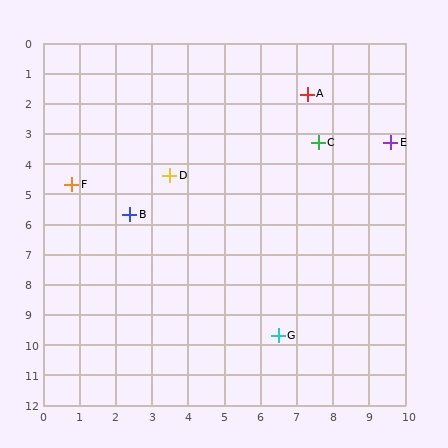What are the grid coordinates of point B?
Point B is at approximately (2.4, 5.7).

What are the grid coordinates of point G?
Point G is at approximately (6.5, 9.7).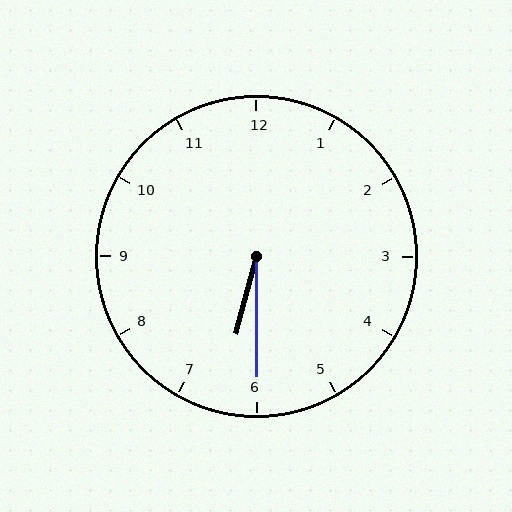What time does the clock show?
6:30.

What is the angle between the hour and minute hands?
Approximately 15 degrees.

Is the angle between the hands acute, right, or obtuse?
It is acute.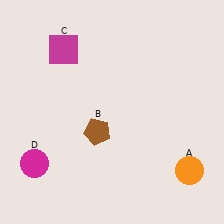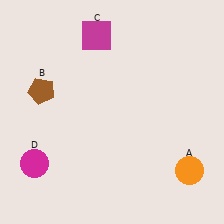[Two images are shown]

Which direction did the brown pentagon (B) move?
The brown pentagon (B) moved left.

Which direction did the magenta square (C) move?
The magenta square (C) moved right.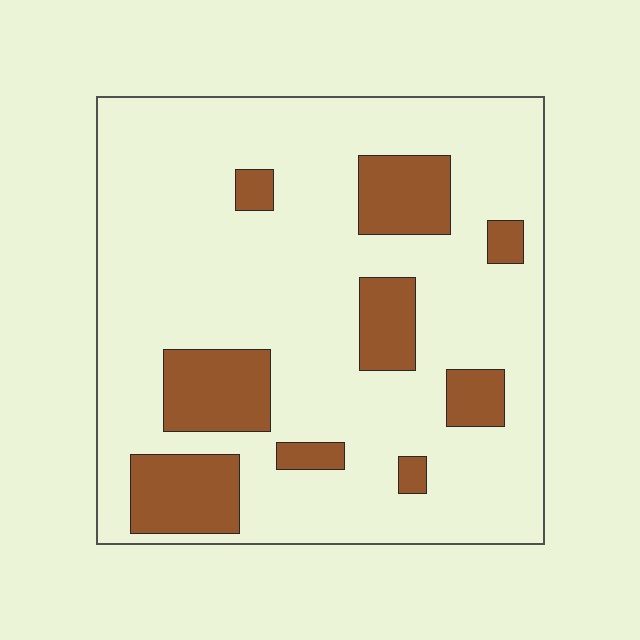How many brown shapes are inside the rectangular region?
9.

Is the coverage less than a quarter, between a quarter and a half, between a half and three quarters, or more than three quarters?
Less than a quarter.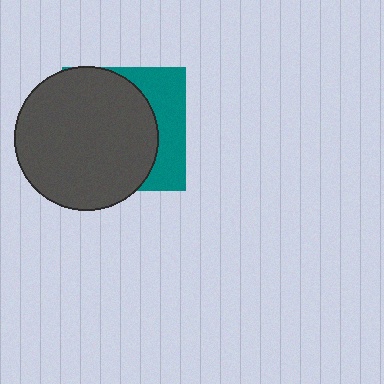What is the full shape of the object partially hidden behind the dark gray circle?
The partially hidden object is a teal square.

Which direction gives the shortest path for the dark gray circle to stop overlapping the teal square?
Moving left gives the shortest separation.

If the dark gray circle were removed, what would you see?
You would see the complete teal square.